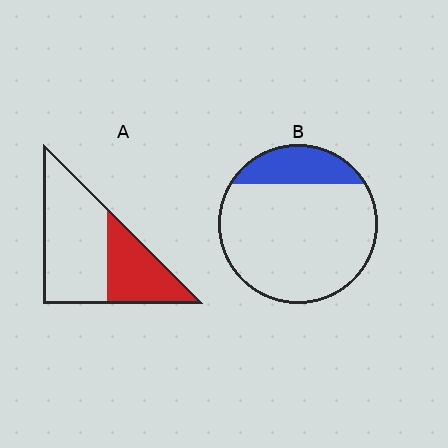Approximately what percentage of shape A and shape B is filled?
A is approximately 35% and B is approximately 20%.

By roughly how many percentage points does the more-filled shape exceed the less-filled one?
By roughly 15 percentage points (A over B).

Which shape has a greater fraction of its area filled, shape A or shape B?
Shape A.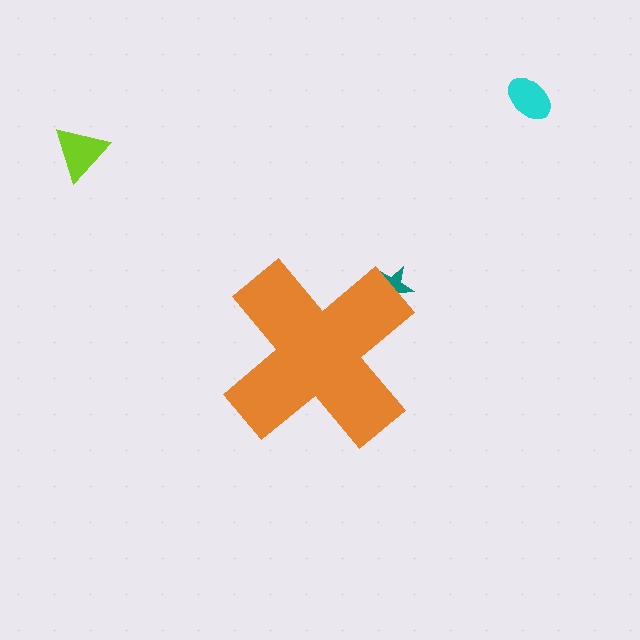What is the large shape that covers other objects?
An orange cross.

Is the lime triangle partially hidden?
No, the lime triangle is fully visible.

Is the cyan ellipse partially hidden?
No, the cyan ellipse is fully visible.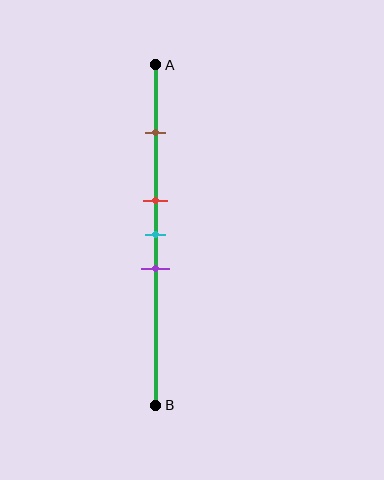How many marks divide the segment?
There are 4 marks dividing the segment.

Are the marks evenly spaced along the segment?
No, the marks are not evenly spaced.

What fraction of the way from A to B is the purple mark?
The purple mark is approximately 60% (0.6) of the way from A to B.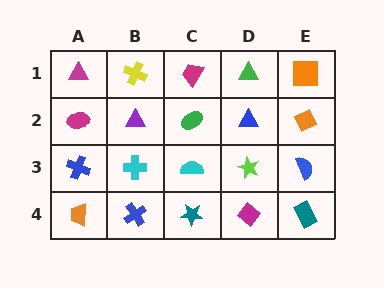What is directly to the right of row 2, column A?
A purple triangle.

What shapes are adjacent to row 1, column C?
A green ellipse (row 2, column C), a yellow cross (row 1, column B), a green triangle (row 1, column D).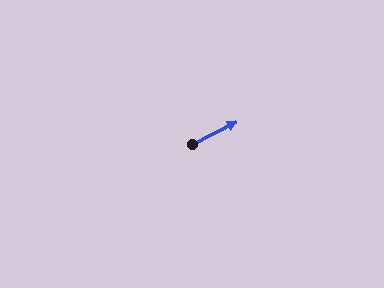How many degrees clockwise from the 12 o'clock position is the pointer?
Approximately 63 degrees.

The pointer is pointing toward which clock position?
Roughly 2 o'clock.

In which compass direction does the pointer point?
Northeast.